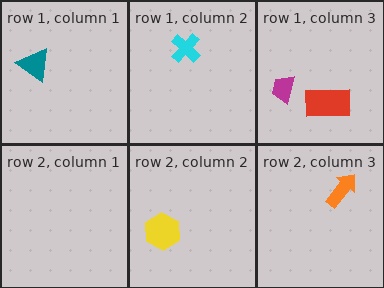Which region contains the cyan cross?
The row 1, column 2 region.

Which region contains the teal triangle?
The row 1, column 1 region.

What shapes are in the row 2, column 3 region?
The orange arrow.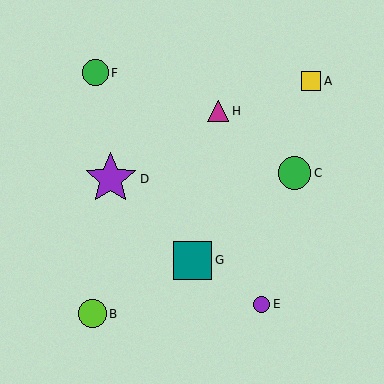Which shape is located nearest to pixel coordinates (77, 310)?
The lime circle (labeled B) at (92, 314) is nearest to that location.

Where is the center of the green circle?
The center of the green circle is at (295, 173).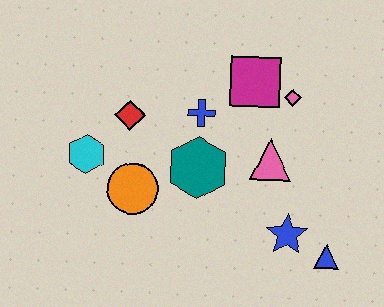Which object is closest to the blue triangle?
The blue star is closest to the blue triangle.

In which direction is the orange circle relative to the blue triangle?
The orange circle is to the left of the blue triangle.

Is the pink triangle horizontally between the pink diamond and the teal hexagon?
Yes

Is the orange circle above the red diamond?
No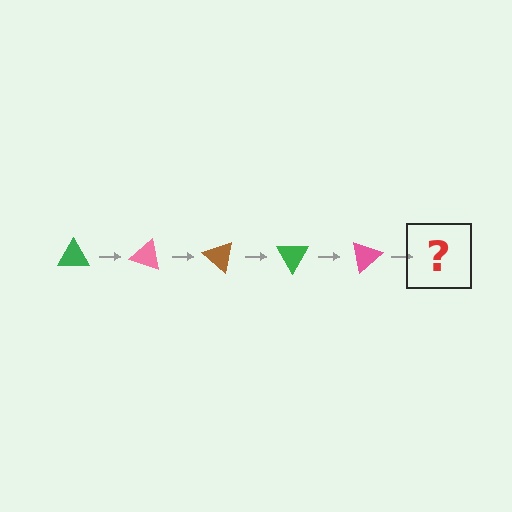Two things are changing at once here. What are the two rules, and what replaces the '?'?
The two rules are that it rotates 20 degrees each step and the color cycles through green, pink, and brown. The '?' should be a brown triangle, rotated 100 degrees from the start.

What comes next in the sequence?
The next element should be a brown triangle, rotated 100 degrees from the start.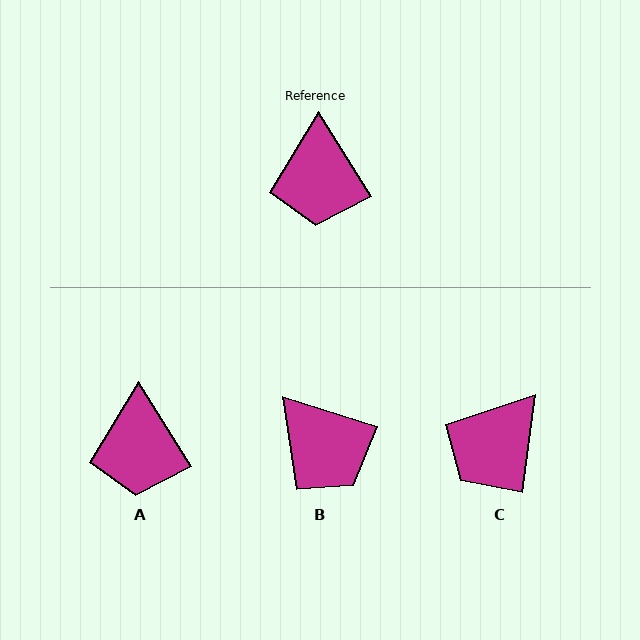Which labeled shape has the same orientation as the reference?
A.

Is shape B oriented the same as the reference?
No, it is off by about 40 degrees.